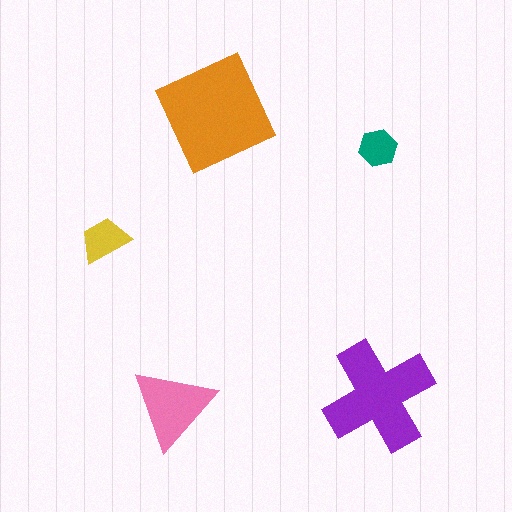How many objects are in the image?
There are 5 objects in the image.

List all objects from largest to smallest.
The orange square, the purple cross, the pink triangle, the yellow trapezoid, the teal hexagon.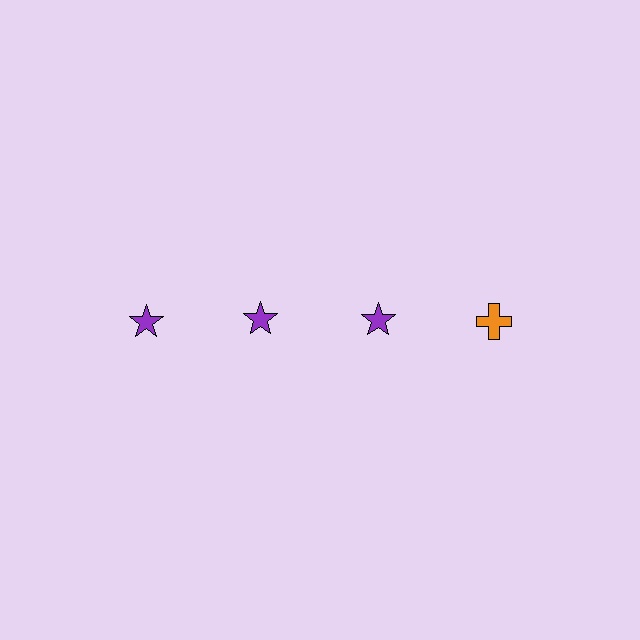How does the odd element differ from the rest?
It differs in both color (orange instead of purple) and shape (cross instead of star).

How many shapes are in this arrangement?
There are 4 shapes arranged in a grid pattern.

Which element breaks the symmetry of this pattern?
The orange cross in the top row, second from right column breaks the symmetry. All other shapes are purple stars.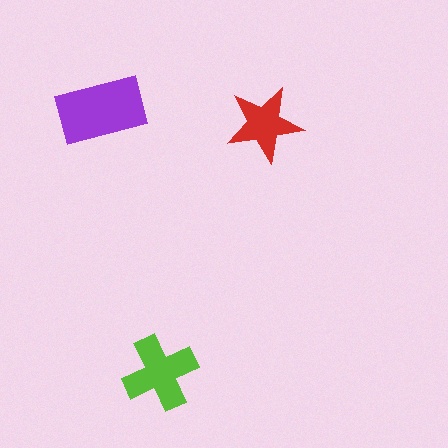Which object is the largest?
The purple rectangle.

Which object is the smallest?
The red star.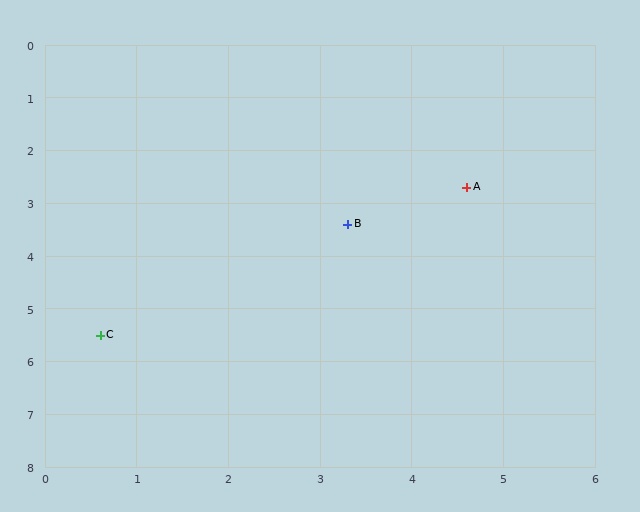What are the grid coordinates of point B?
Point B is at approximately (3.3, 3.4).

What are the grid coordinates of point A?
Point A is at approximately (4.6, 2.7).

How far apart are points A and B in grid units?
Points A and B are about 1.5 grid units apart.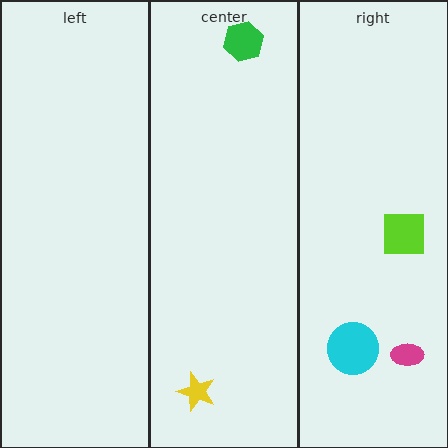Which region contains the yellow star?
The center region.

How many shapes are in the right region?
3.